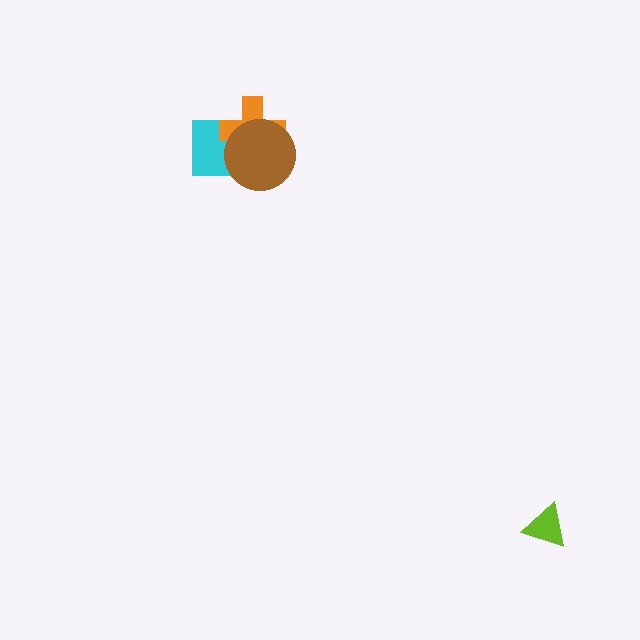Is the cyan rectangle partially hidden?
Yes, it is partially covered by another shape.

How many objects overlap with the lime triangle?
0 objects overlap with the lime triangle.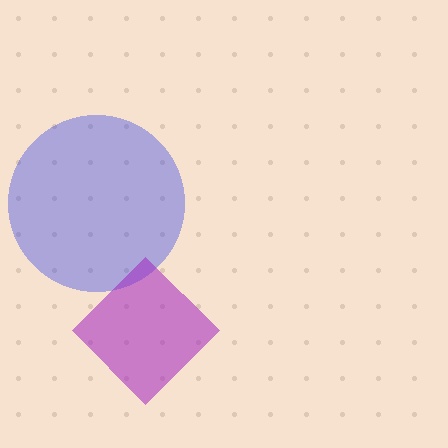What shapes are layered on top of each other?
The layered shapes are: a blue circle, a purple diamond.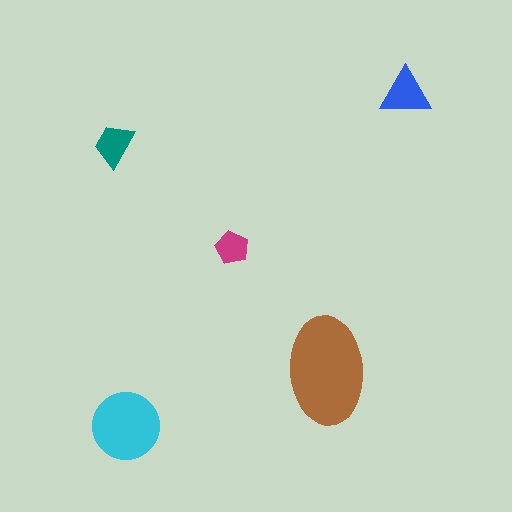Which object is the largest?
The brown ellipse.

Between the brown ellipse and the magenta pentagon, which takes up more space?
The brown ellipse.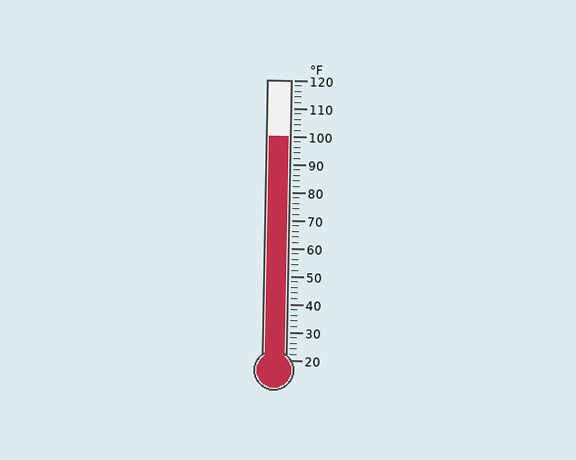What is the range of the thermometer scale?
The thermometer scale ranges from 20°F to 120°F.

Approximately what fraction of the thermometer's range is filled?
The thermometer is filled to approximately 80% of its range.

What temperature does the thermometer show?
The thermometer shows approximately 100°F.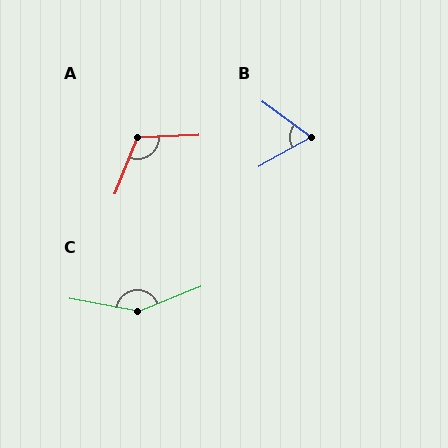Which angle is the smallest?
B, at approximately 65 degrees.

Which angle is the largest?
C, at approximately 148 degrees.